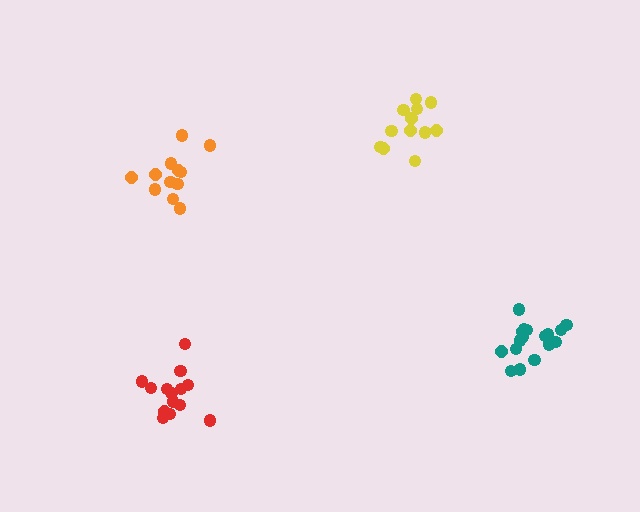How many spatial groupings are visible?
There are 4 spatial groupings.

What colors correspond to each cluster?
The clusters are colored: yellow, red, orange, teal.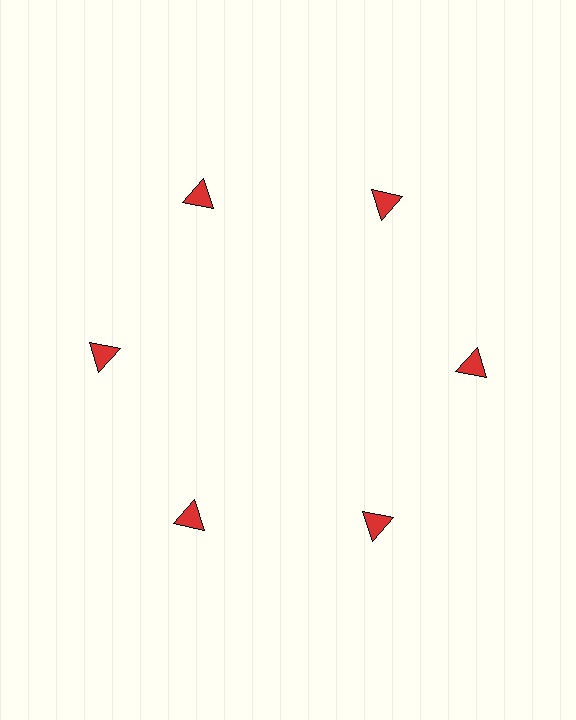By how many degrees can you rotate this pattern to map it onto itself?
The pattern maps onto itself every 60 degrees of rotation.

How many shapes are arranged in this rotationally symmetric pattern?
There are 6 shapes, arranged in 6 groups of 1.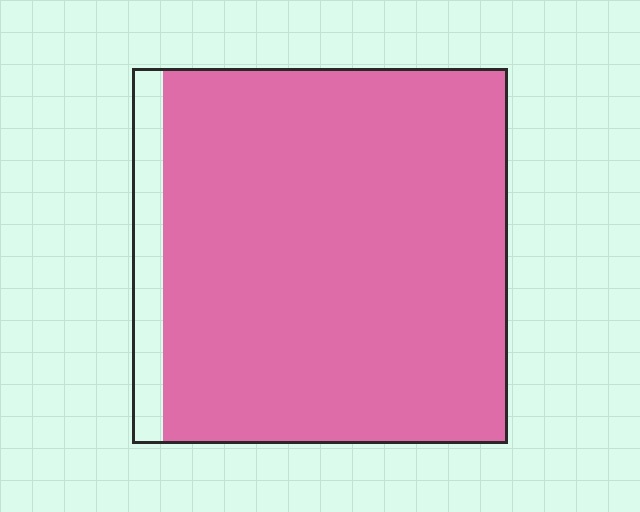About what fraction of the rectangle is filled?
About nine tenths (9/10).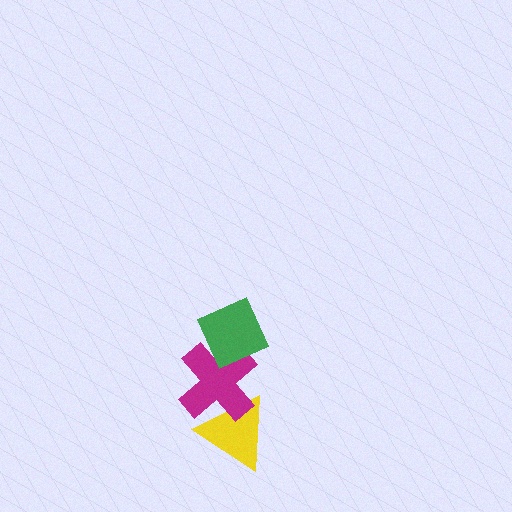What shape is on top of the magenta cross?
The green diamond is on top of the magenta cross.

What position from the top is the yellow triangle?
The yellow triangle is 3rd from the top.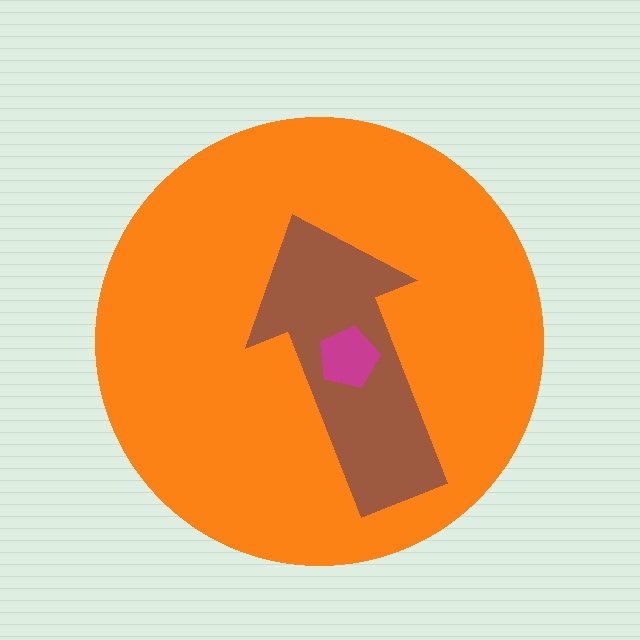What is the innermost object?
The magenta pentagon.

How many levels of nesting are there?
3.